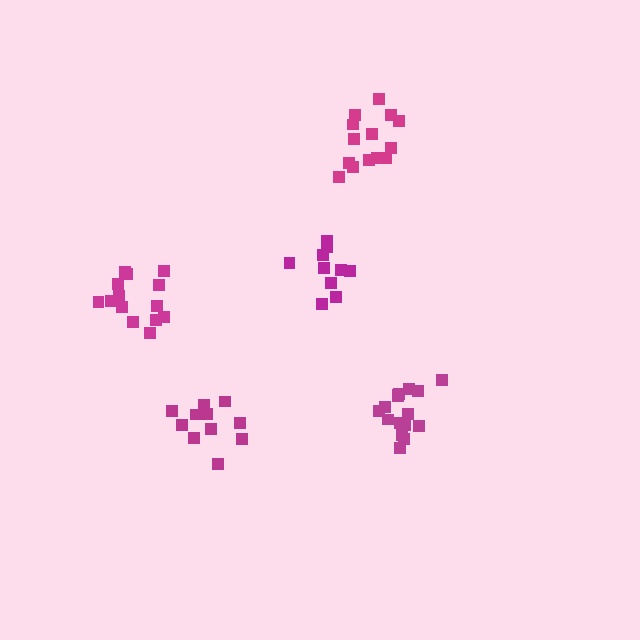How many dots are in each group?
Group 1: 14 dots, Group 2: 14 dots, Group 3: 11 dots, Group 4: 10 dots, Group 5: 16 dots (65 total).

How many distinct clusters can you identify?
There are 5 distinct clusters.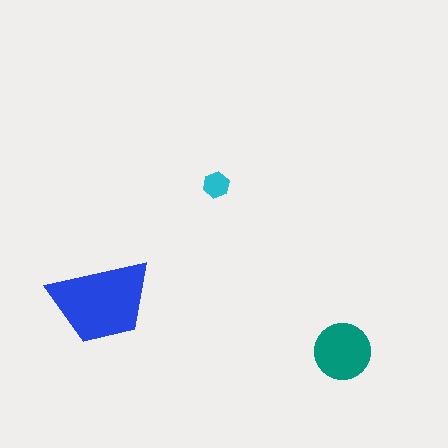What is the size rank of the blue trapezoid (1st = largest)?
1st.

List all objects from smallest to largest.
The cyan hexagon, the teal circle, the blue trapezoid.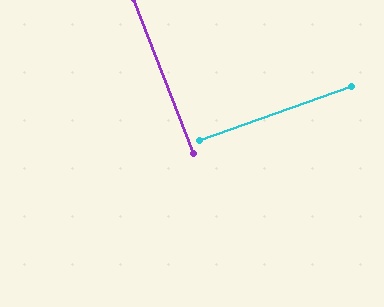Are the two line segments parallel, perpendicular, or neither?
Perpendicular — they meet at approximately 88°.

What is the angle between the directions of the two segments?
Approximately 88 degrees.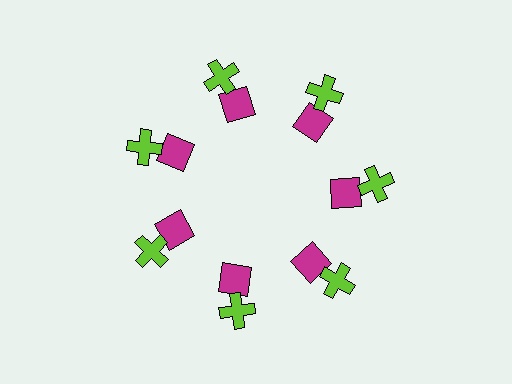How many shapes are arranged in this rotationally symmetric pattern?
There are 14 shapes, arranged in 7 groups of 2.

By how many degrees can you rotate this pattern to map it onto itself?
The pattern maps onto itself every 51 degrees of rotation.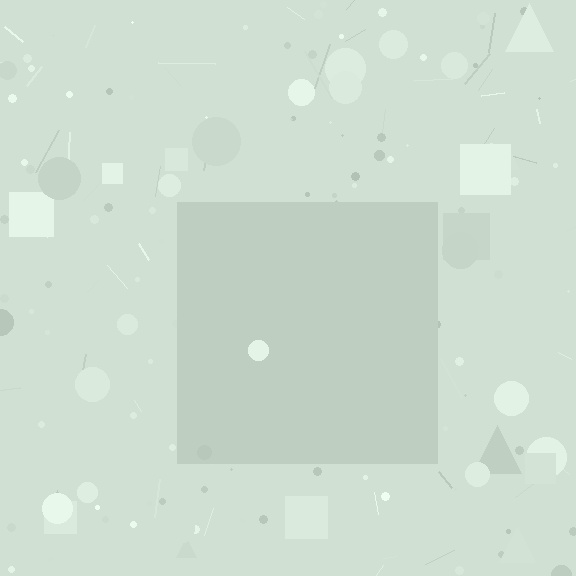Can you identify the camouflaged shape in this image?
The camouflaged shape is a square.